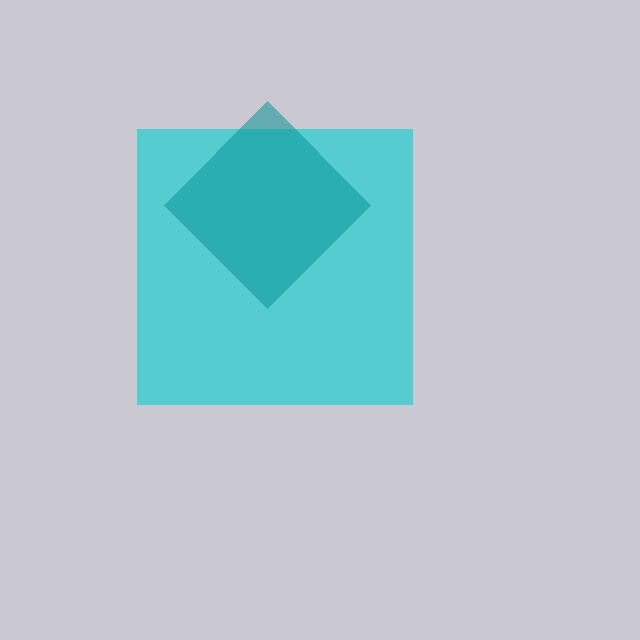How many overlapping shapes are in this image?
There are 2 overlapping shapes in the image.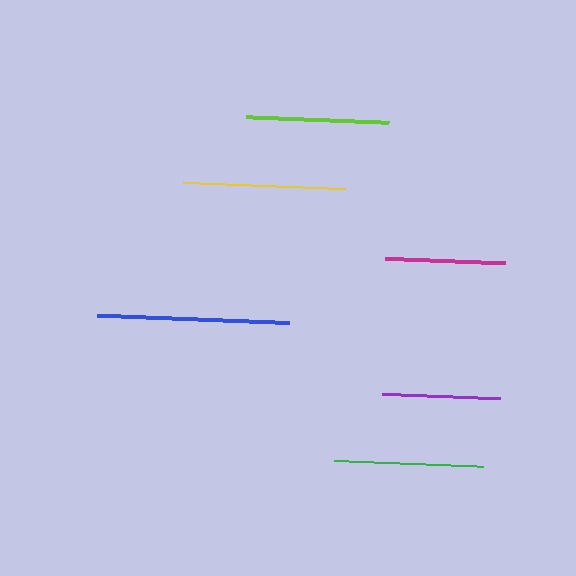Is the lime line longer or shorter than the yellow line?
The yellow line is longer than the lime line.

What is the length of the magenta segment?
The magenta segment is approximately 120 pixels long.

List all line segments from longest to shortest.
From longest to shortest: blue, yellow, green, lime, magenta, purple.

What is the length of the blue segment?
The blue segment is approximately 192 pixels long.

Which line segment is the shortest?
The purple line is the shortest at approximately 118 pixels.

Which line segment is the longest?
The blue line is the longest at approximately 192 pixels.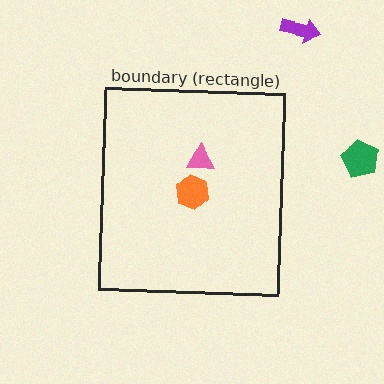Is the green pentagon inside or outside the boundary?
Outside.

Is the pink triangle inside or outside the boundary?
Inside.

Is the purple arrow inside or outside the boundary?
Outside.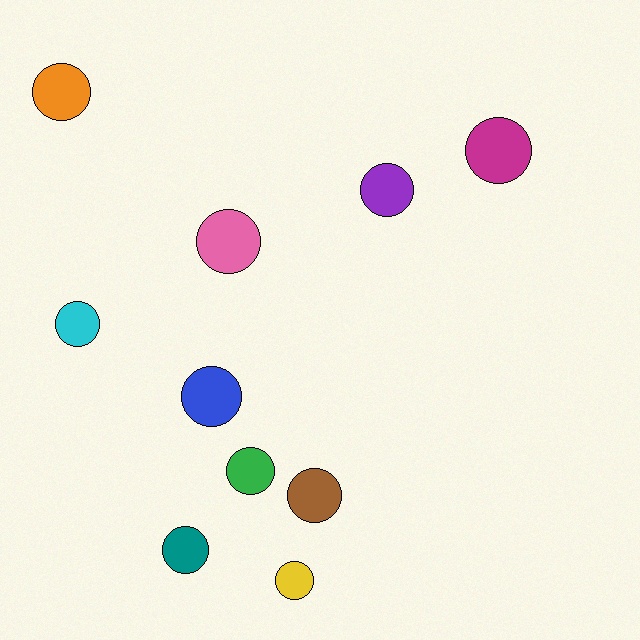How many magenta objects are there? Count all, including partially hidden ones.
There is 1 magenta object.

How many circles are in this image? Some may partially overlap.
There are 10 circles.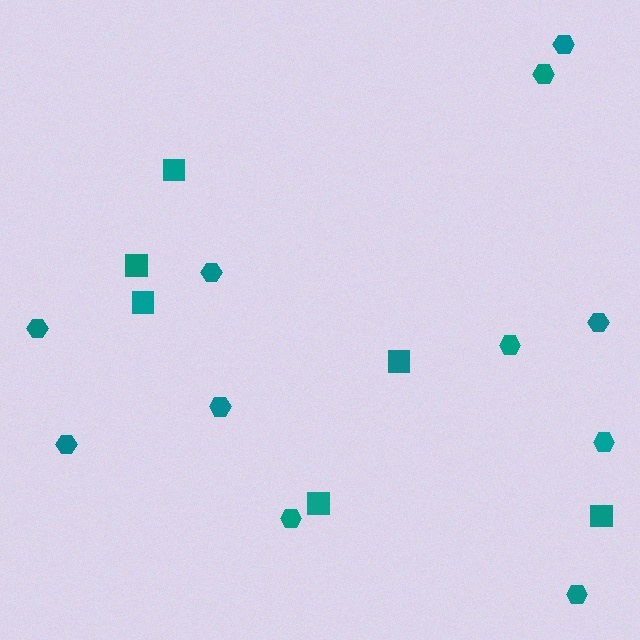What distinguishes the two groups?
There are 2 groups: one group of squares (6) and one group of hexagons (11).